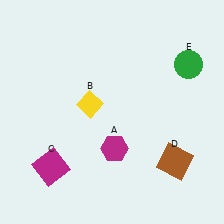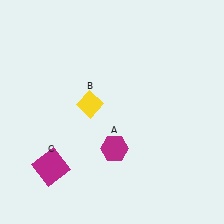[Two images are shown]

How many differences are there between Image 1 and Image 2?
There are 2 differences between the two images.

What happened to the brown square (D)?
The brown square (D) was removed in Image 2. It was in the bottom-right area of Image 1.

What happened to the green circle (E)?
The green circle (E) was removed in Image 2. It was in the top-right area of Image 1.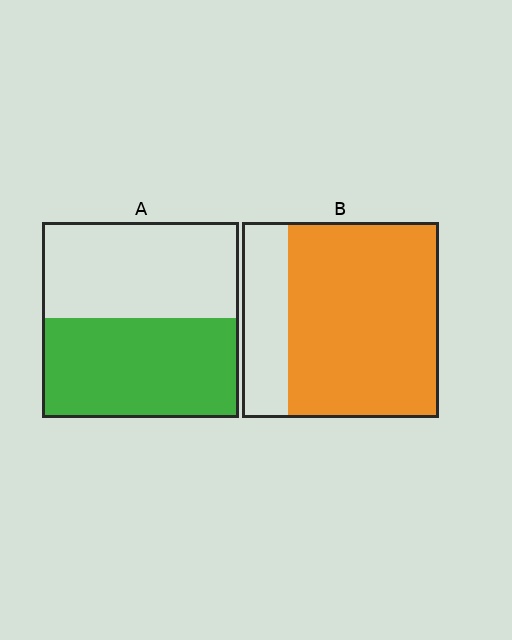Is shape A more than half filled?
Roughly half.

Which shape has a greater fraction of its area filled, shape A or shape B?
Shape B.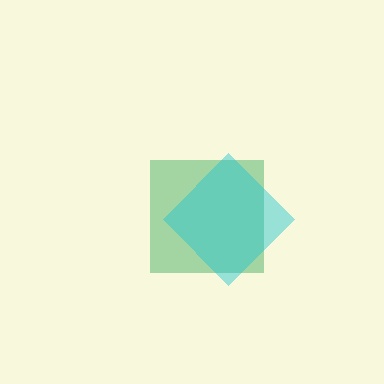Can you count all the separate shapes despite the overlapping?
Yes, there are 2 separate shapes.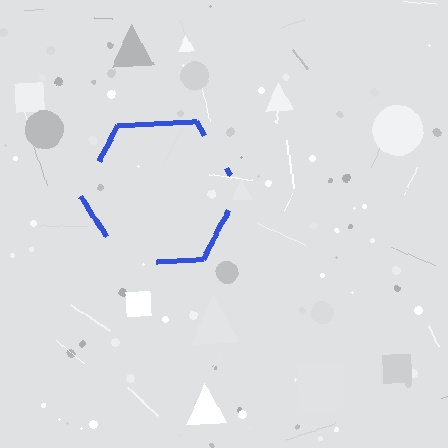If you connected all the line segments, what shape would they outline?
They would outline a hexagon.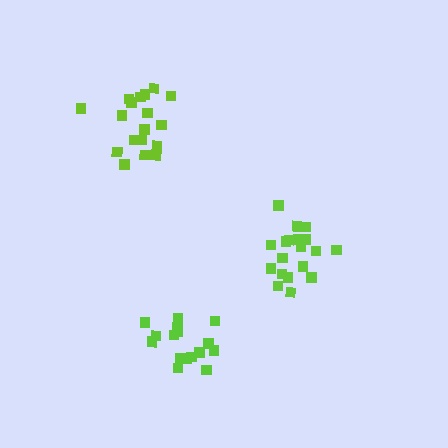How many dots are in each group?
Group 1: 18 dots, Group 2: 16 dots, Group 3: 19 dots (53 total).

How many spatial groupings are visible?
There are 3 spatial groupings.